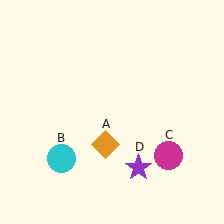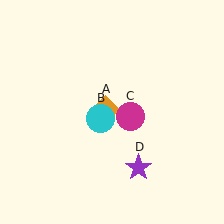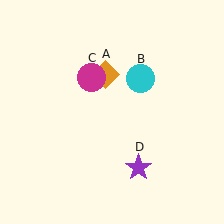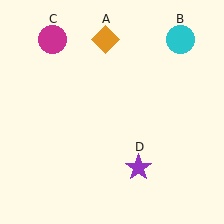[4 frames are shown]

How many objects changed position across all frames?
3 objects changed position: orange diamond (object A), cyan circle (object B), magenta circle (object C).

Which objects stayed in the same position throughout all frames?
Purple star (object D) remained stationary.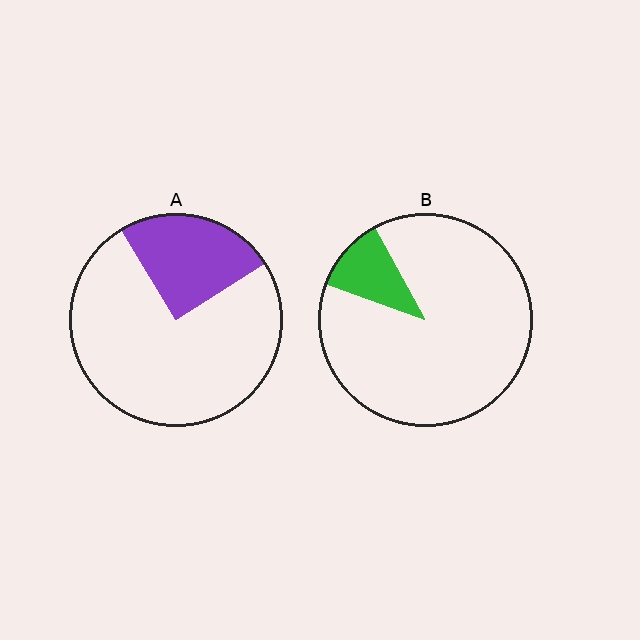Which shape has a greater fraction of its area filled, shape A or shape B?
Shape A.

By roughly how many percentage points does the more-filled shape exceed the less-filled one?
By roughly 15 percentage points (A over B).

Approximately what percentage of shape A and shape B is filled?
A is approximately 25% and B is approximately 10%.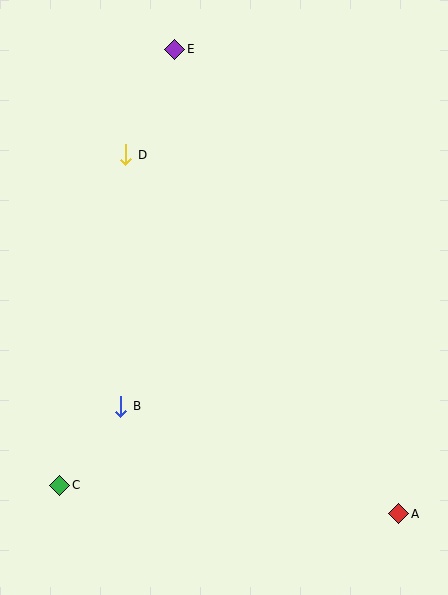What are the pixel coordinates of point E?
Point E is at (174, 49).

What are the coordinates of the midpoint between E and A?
The midpoint between E and A is at (287, 281).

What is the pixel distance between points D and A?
The distance between D and A is 451 pixels.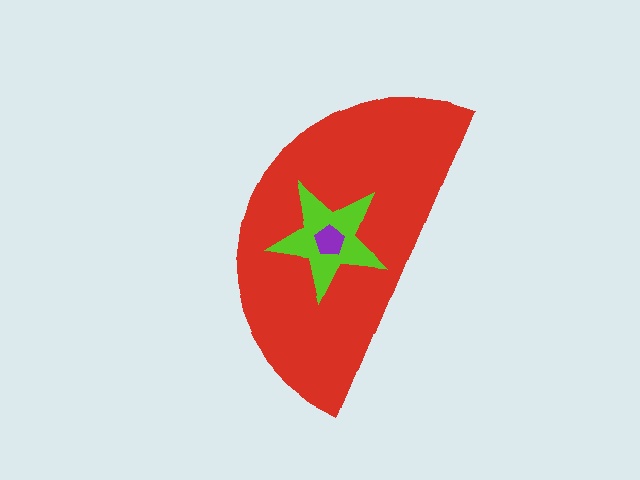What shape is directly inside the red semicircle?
The lime star.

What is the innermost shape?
The purple pentagon.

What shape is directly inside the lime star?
The purple pentagon.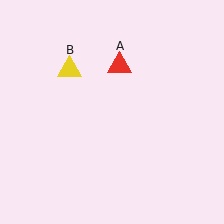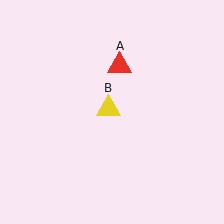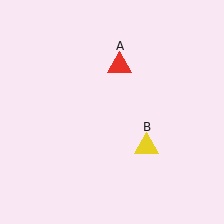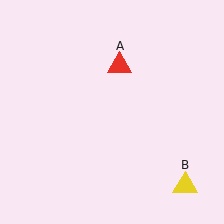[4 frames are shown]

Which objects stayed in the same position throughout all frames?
Red triangle (object A) remained stationary.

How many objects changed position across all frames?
1 object changed position: yellow triangle (object B).